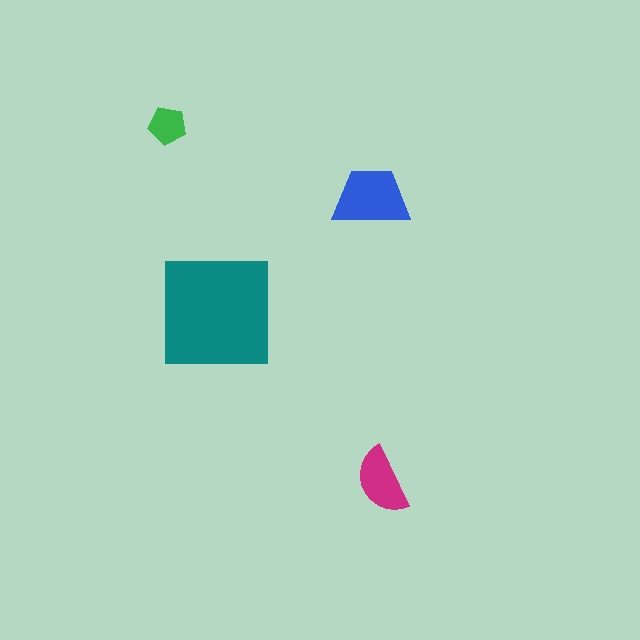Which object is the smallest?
The green pentagon.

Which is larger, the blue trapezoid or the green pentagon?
The blue trapezoid.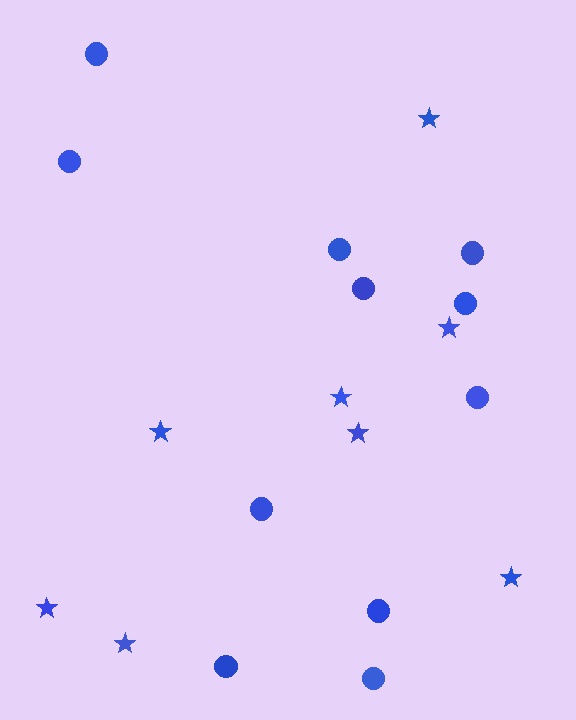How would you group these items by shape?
There are 2 groups: one group of stars (8) and one group of circles (11).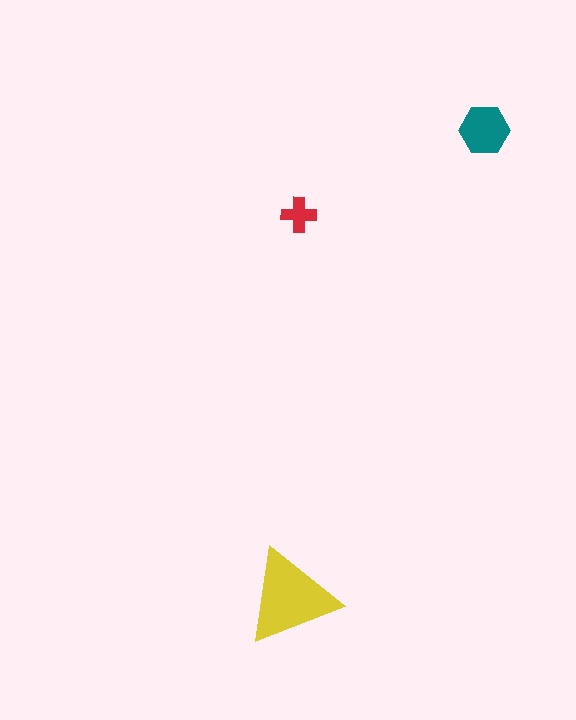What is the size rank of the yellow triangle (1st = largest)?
1st.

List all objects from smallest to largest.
The red cross, the teal hexagon, the yellow triangle.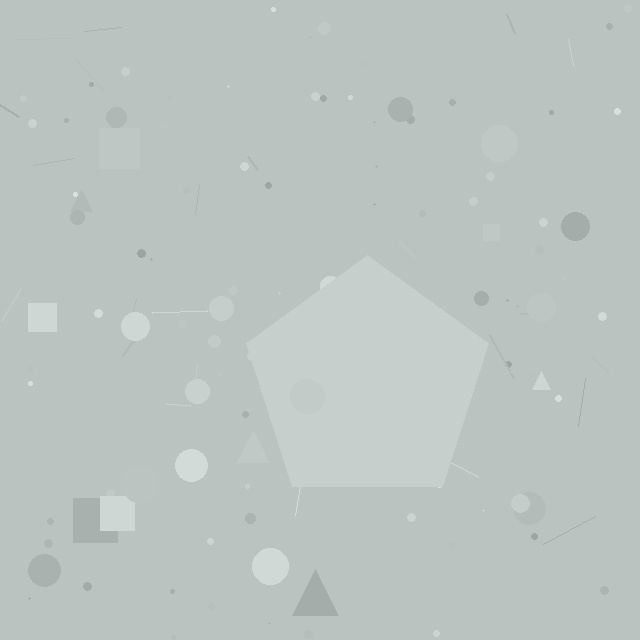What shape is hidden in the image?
A pentagon is hidden in the image.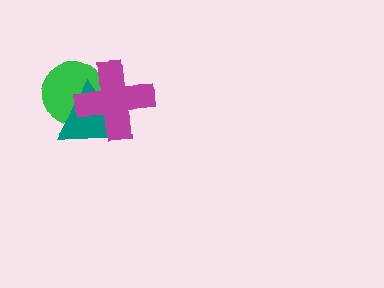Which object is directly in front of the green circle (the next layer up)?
The teal triangle is directly in front of the green circle.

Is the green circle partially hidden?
Yes, it is partially covered by another shape.